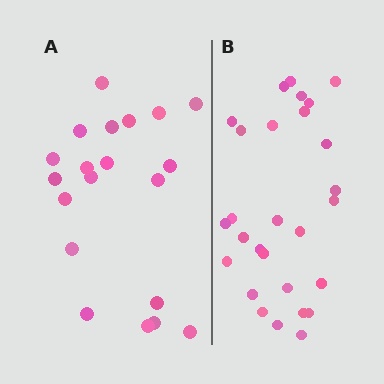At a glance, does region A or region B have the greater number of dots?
Region B (the right region) has more dots.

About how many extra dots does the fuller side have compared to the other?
Region B has roughly 8 or so more dots than region A.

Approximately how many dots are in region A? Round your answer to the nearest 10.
About 20 dots.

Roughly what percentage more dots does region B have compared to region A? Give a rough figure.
About 40% more.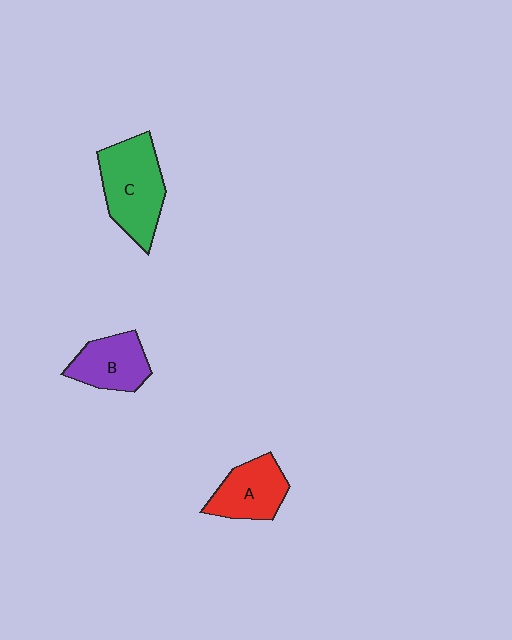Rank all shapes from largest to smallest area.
From largest to smallest: C (green), A (red), B (purple).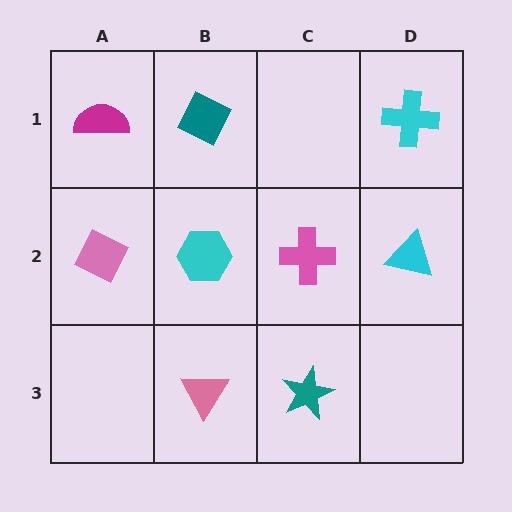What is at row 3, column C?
A teal star.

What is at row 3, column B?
A pink triangle.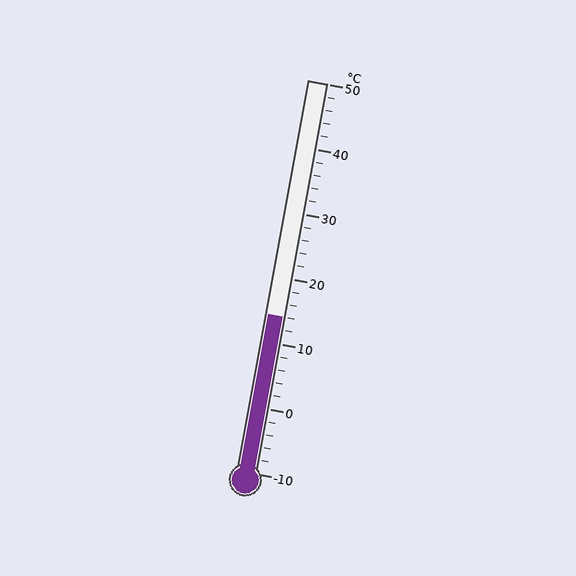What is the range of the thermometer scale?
The thermometer scale ranges from -10°C to 50°C.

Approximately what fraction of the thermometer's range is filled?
The thermometer is filled to approximately 40% of its range.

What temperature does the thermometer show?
The thermometer shows approximately 14°C.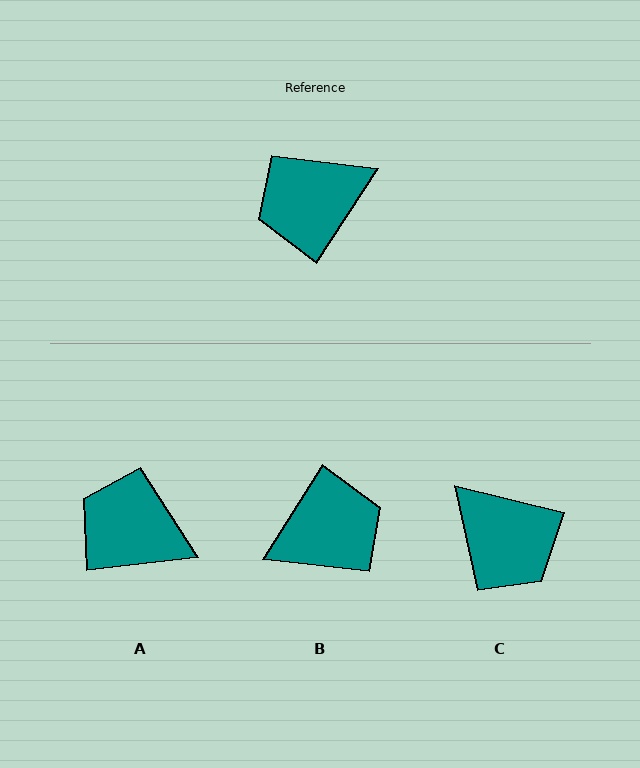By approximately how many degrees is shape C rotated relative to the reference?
Approximately 109 degrees counter-clockwise.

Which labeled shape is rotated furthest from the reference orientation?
B, about 179 degrees away.